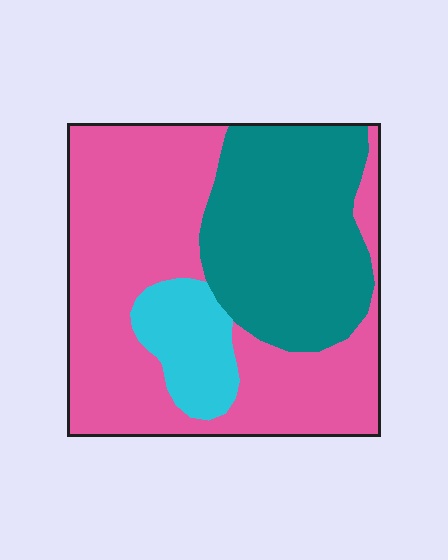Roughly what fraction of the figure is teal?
Teal covers 34% of the figure.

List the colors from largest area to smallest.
From largest to smallest: pink, teal, cyan.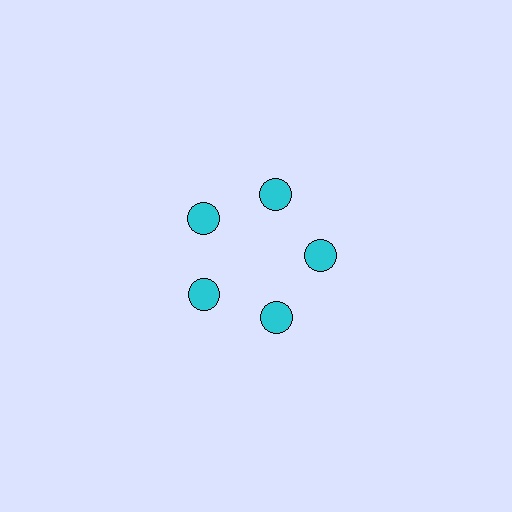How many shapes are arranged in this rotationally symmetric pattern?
There are 5 shapes, arranged in 5 groups of 1.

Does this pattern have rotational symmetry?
Yes, this pattern has 5-fold rotational symmetry. It looks the same after rotating 72 degrees around the center.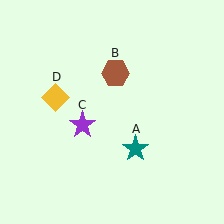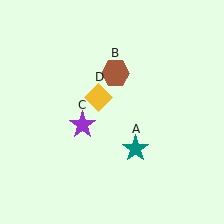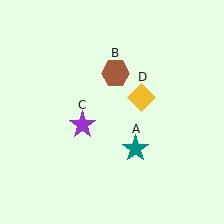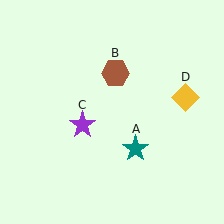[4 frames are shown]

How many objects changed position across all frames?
1 object changed position: yellow diamond (object D).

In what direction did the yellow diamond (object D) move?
The yellow diamond (object D) moved right.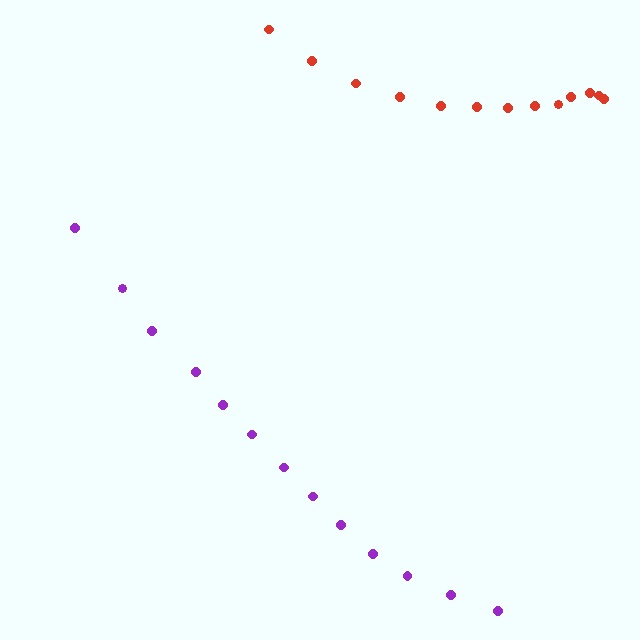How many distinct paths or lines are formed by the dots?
There are 2 distinct paths.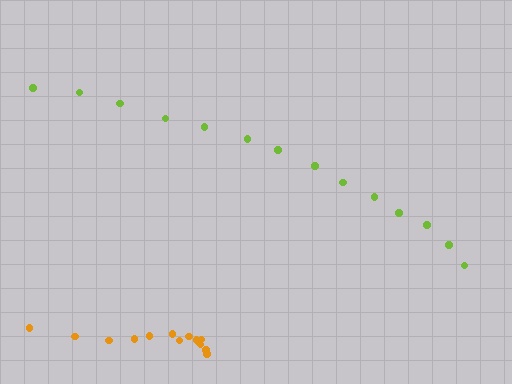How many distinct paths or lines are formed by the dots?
There are 2 distinct paths.